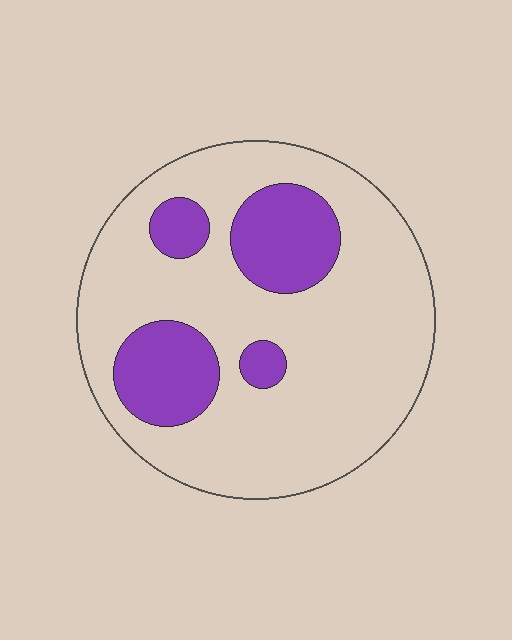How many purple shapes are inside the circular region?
4.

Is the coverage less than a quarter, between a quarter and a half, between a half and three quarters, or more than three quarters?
Less than a quarter.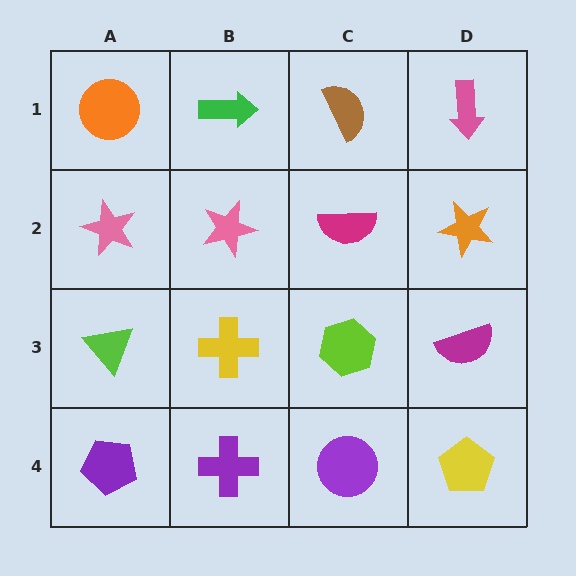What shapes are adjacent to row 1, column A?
A pink star (row 2, column A), a green arrow (row 1, column B).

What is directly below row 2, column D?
A magenta semicircle.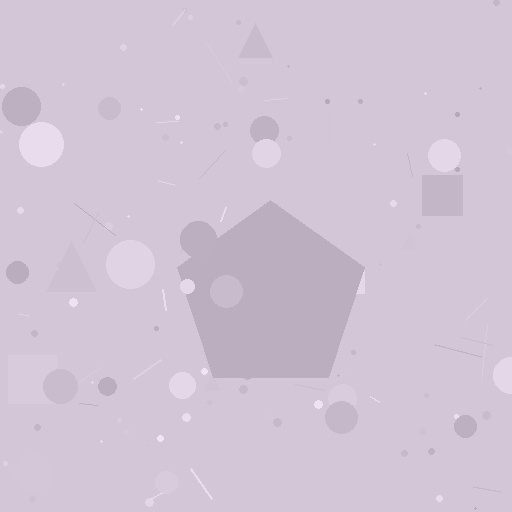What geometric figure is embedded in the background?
A pentagon is embedded in the background.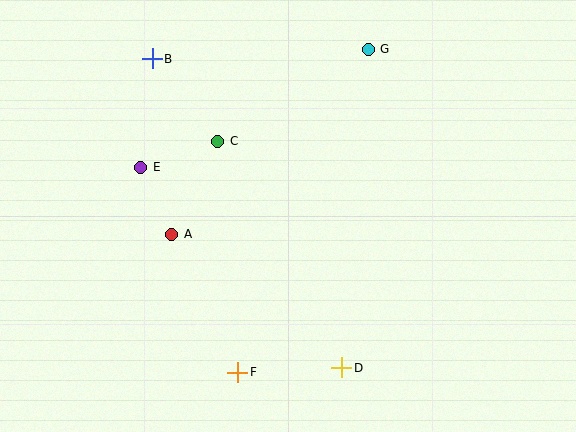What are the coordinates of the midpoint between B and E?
The midpoint between B and E is at (147, 113).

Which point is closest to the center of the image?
Point C at (218, 141) is closest to the center.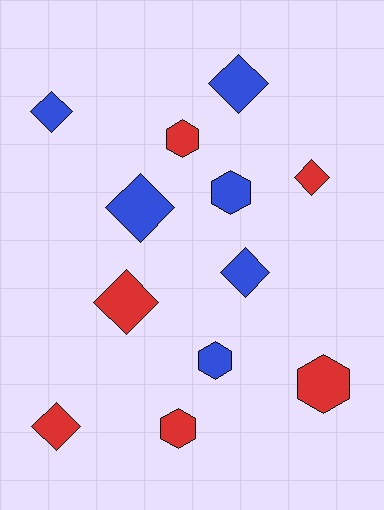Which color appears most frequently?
Red, with 6 objects.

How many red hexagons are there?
There are 3 red hexagons.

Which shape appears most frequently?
Diamond, with 7 objects.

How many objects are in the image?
There are 12 objects.